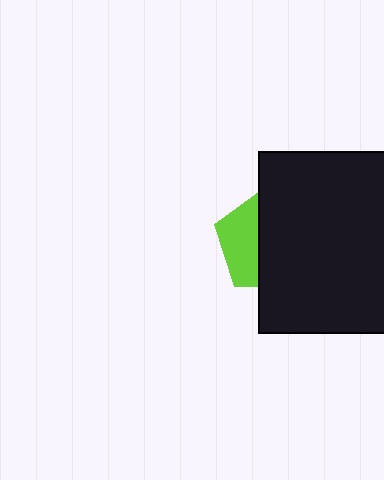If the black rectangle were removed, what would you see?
You would see the complete lime pentagon.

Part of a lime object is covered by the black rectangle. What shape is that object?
It is a pentagon.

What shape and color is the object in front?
The object in front is a black rectangle.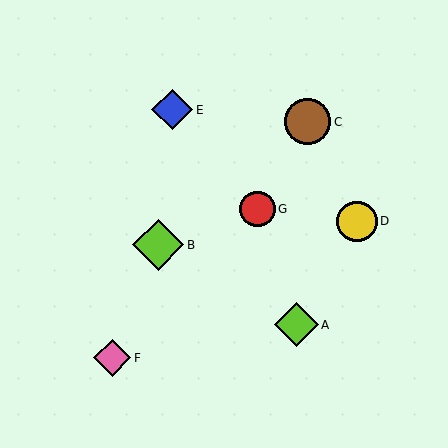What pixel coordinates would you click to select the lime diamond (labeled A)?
Click at (296, 325) to select the lime diamond A.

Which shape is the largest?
The lime diamond (labeled B) is the largest.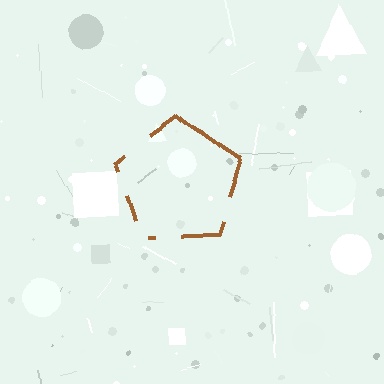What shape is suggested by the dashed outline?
The dashed outline suggests a pentagon.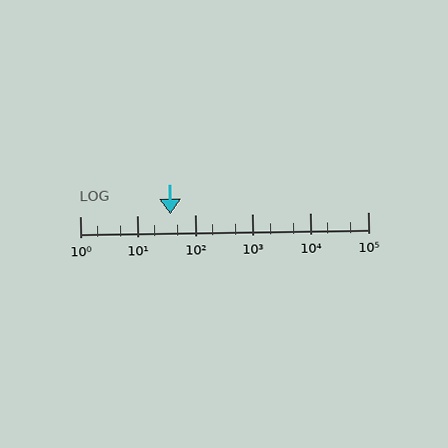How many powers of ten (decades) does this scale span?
The scale spans 5 decades, from 1 to 100000.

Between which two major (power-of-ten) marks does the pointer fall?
The pointer is between 10 and 100.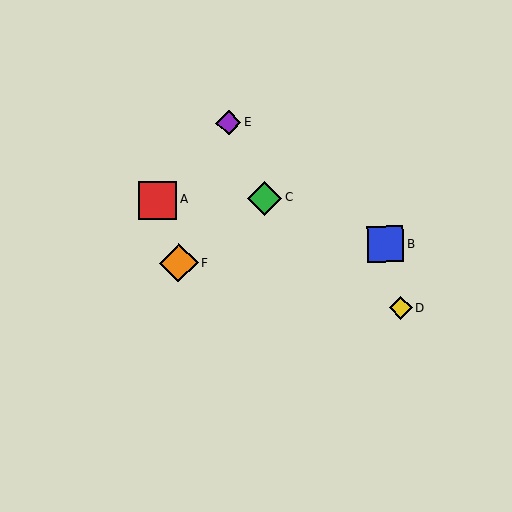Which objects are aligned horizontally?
Objects A, C are aligned horizontally.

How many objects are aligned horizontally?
2 objects (A, C) are aligned horizontally.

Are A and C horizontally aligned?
Yes, both are at y≈200.